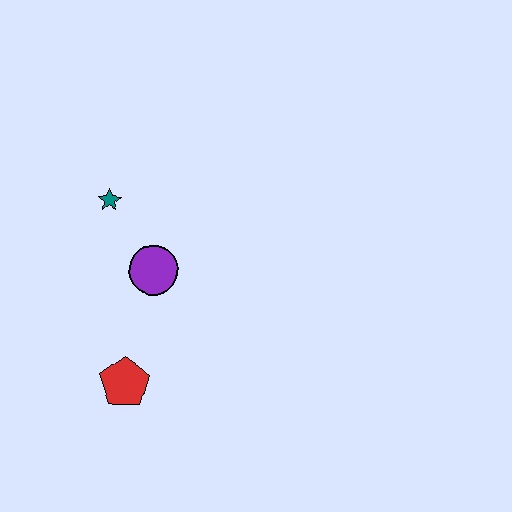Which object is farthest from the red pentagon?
The teal star is farthest from the red pentagon.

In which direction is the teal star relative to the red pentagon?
The teal star is above the red pentagon.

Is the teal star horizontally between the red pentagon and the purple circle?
No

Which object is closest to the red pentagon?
The purple circle is closest to the red pentagon.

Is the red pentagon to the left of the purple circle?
Yes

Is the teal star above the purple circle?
Yes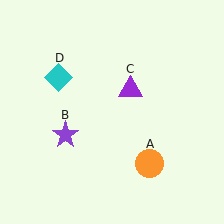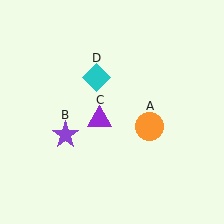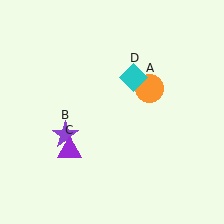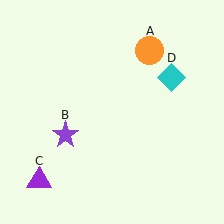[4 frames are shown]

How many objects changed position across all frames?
3 objects changed position: orange circle (object A), purple triangle (object C), cyan diamond (object D).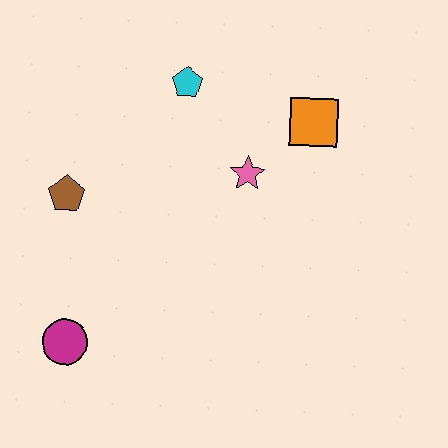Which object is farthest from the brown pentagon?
The orange square is farthest from the brown pentagon.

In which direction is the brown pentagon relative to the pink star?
The brown pentagon is to the left of the pink star.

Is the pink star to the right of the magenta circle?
Yes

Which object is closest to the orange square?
The pink star is closest to the orange square.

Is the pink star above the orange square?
No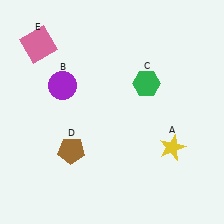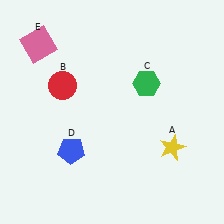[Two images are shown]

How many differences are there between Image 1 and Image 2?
There are 2 differences between the two images.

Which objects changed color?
B changed from purple to red. D changed from brown to blue.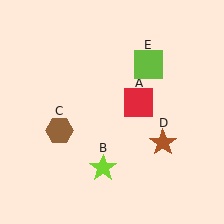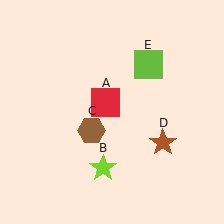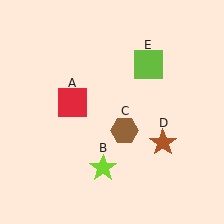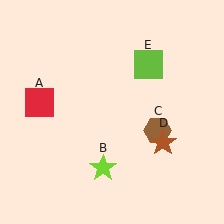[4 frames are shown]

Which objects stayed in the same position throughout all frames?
Lime star (object B) and brown star (object D) and lime square (object E) remained stationary.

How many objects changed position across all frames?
2 objects changed position: red square (object A), brown hexagon (object C).